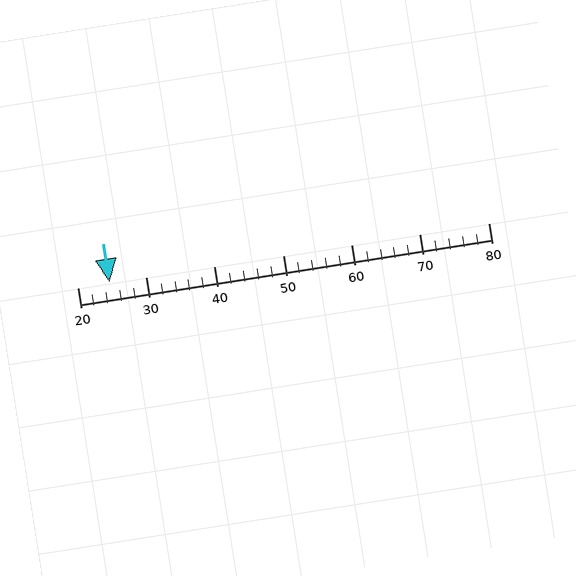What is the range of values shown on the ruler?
The ruler shows values from 20 to 80.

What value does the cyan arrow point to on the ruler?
The cyan arrow points to approximately 25.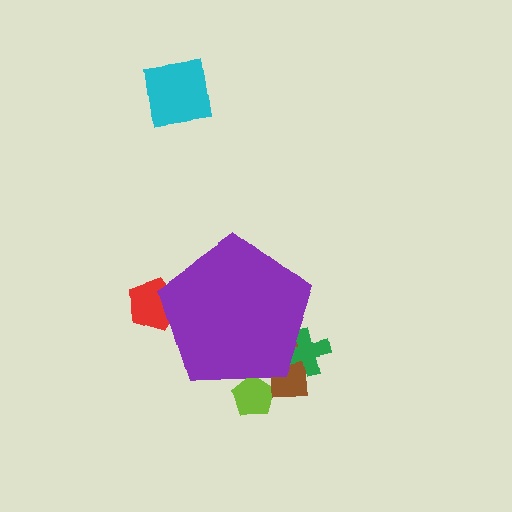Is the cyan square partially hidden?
No, the cyan square is fully visible.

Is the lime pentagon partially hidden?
Yes, the lime pentagon is partially hidden behind the purple pentagon.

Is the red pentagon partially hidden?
Yes, the red pentagon is partially hidden behind the purple pentagon.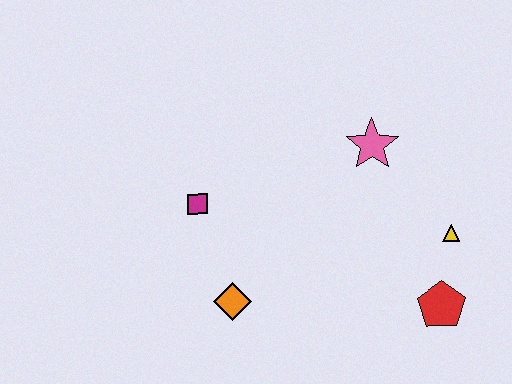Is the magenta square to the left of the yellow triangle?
Yes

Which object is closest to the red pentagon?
The yellow triangle is closest to the red pentagon.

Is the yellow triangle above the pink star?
No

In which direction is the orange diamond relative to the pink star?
The orange diamond is below the pink star.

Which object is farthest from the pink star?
The orange diamond is farthest from the pink star.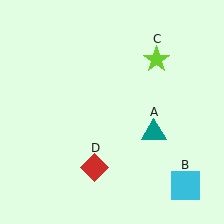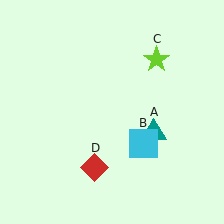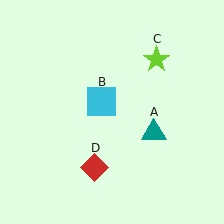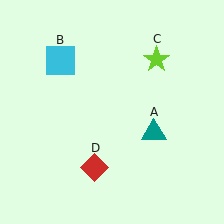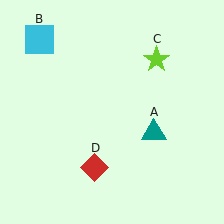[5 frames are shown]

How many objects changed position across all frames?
1 object changed position: cyan square (object B).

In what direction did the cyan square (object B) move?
The cyan square (object B) moved up and to the left.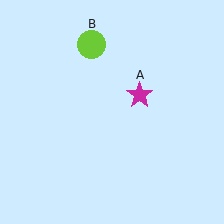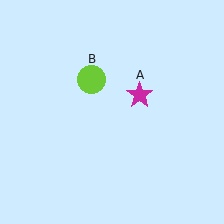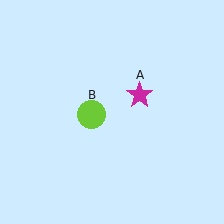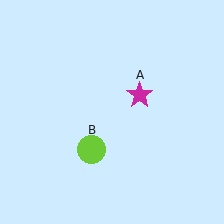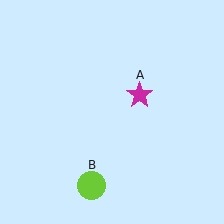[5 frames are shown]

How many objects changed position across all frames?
1 object changed position: lime circle (object B).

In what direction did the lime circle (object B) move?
The lime circle (object B) moved down.